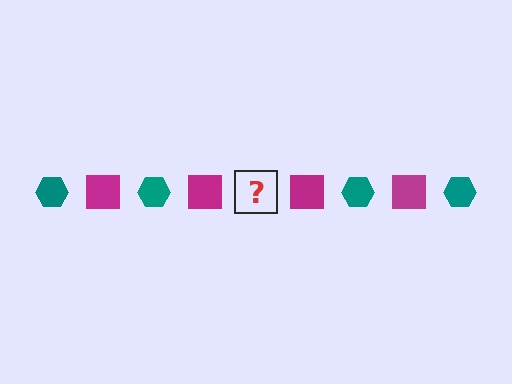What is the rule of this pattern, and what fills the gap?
The rule is that the pattern alternates between teal hexagon and magenta square. The gap should be filled with a teal hexagon.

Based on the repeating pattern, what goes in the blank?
The blank should be a teal hexagon.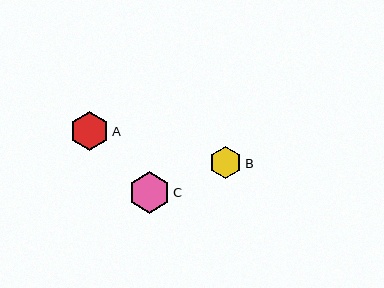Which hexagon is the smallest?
Hexagon B is the smallest with a size of approximately 32 pixels.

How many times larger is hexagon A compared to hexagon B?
Hexagon A is approximately 1.2 times the size of hexagon B.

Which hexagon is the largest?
Hexagon C is the largest with a size of approximately 41 pixels.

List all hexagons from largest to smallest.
From largest to smallest: C, A, B.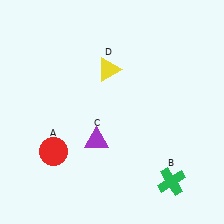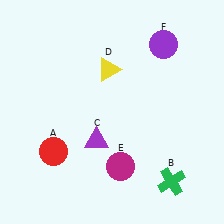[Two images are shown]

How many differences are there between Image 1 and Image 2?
There are 2 differences between the two images.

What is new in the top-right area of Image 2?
A purple circle (F) was added in the top-right area of Image 2.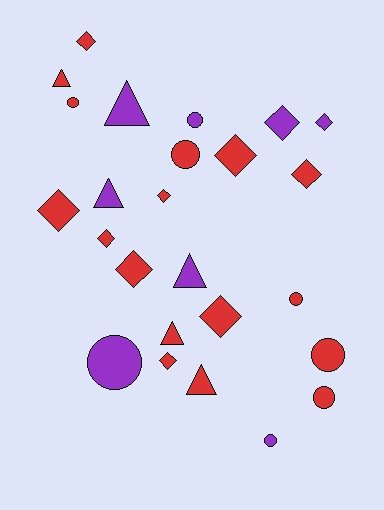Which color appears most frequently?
Red, with 17 objects.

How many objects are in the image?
There are 25 objects.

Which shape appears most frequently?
Diamond, with 11 objects.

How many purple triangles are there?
There are 3 purple triangles.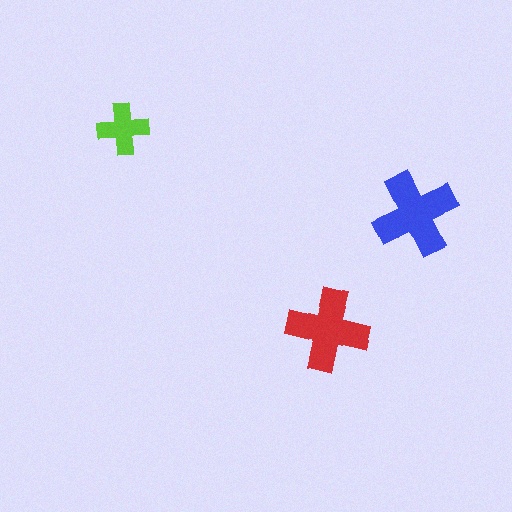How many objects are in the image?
There are 3 objects in the image.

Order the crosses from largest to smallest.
the blue one, the red one, the lime one.